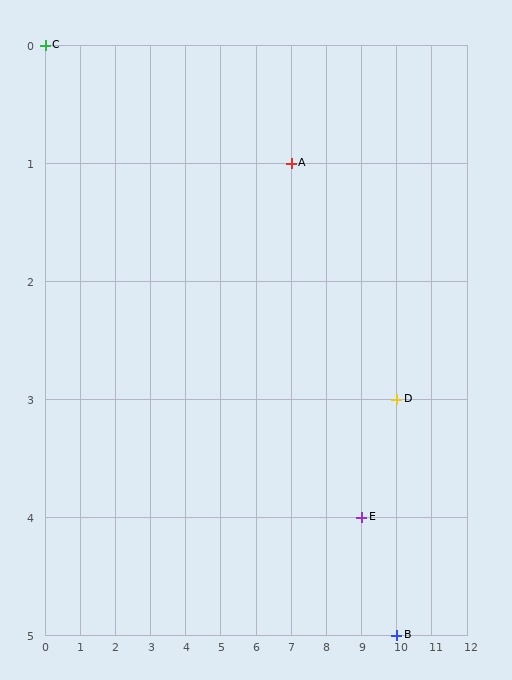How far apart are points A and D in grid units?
Points A and D are 3 columns and 2 rows apart (about 3.6 grid units diagonally).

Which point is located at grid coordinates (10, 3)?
Point D is at (10, 3).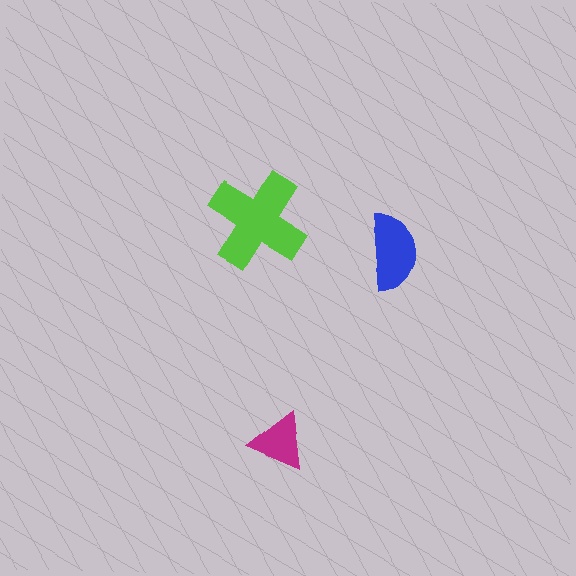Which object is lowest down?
The magenta triangle is bottommost.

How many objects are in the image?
There are 3 objects in the image.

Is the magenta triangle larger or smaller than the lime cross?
Smaller.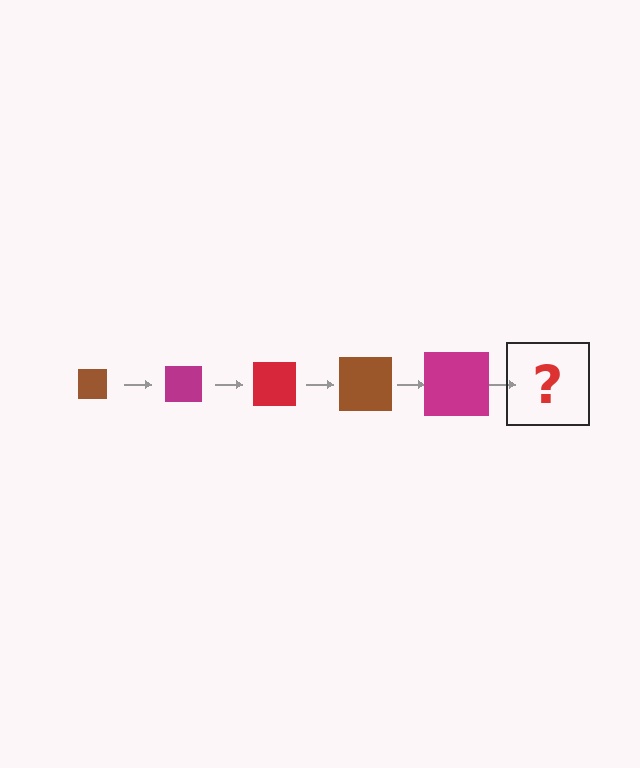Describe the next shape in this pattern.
It should be a red square, larger than the previous one.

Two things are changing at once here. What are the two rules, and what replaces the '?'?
The two rules are that the square grows larger each step and the color cycles through brown, magenta, and red. The '?' should be a red square, larger than the previous one.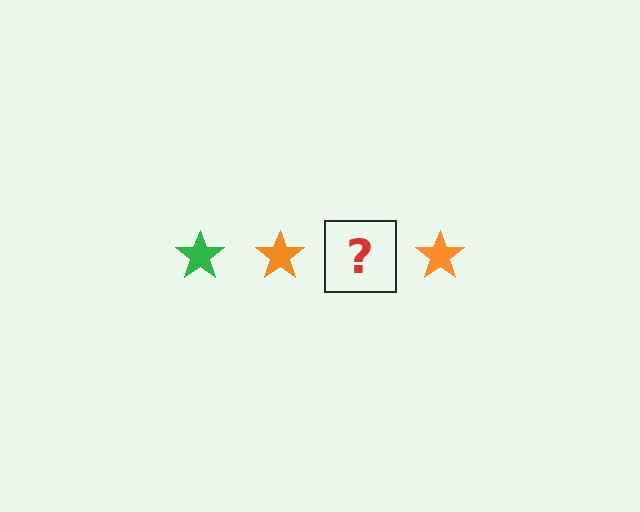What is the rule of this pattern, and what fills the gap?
The rule is that the pattern cycles through green, orange stars. The gap should be filled with a green star.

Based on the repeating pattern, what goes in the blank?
The blank should be a green star.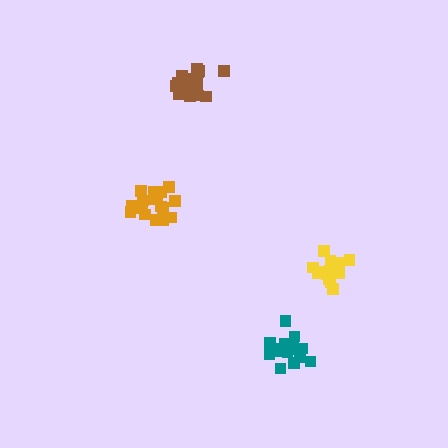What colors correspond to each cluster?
The clusters are colored: yellow, brown, teal, orange.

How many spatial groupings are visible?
There are 4 spatial groupings.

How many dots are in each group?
Group 1: 15 dots, Group 2: 20 dots, Group 3: 15 dots, Group 4: 18 dots (68 total).